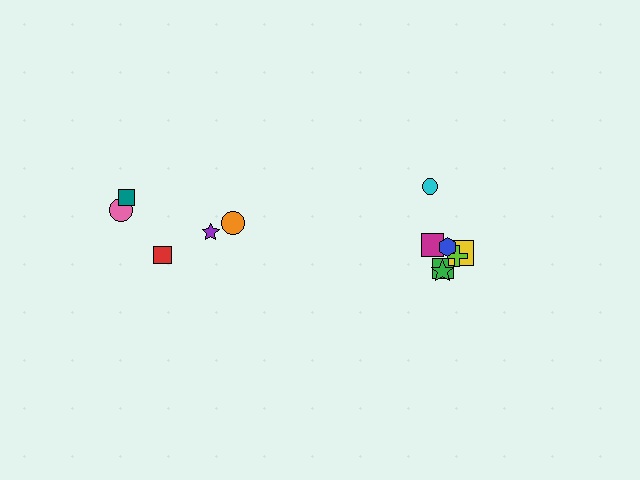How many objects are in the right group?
There are 7 objects.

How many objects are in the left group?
There are 5 objects.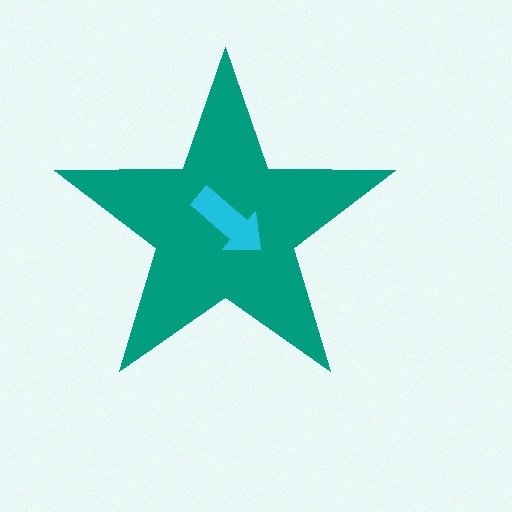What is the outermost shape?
The teal star.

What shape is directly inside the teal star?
The cyan arrow.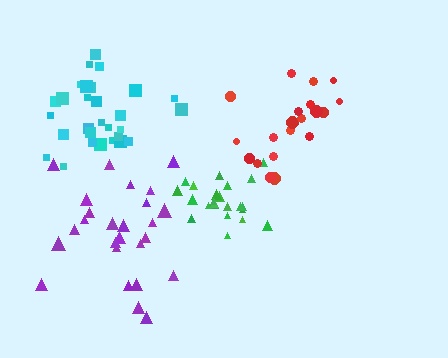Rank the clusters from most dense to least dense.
green, cyan, red, purple.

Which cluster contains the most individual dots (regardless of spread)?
Cyan (29).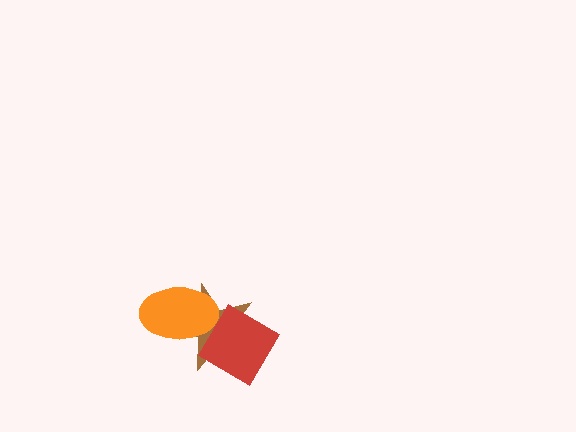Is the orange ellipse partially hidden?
No, no other shape covers it.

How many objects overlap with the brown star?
2 objects overlap with the brown star.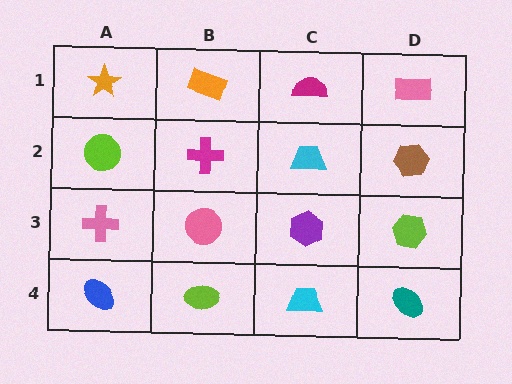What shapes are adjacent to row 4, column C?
A purple hexagon (row 3, column C), a lime ellipse (row 4, column B), a teal ellipse (row 4, column D).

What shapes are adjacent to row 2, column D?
A pink rectangle (row 1, column D), a lime hexagon (row 3, column D), a cyan trapezoid (row 2, column C).